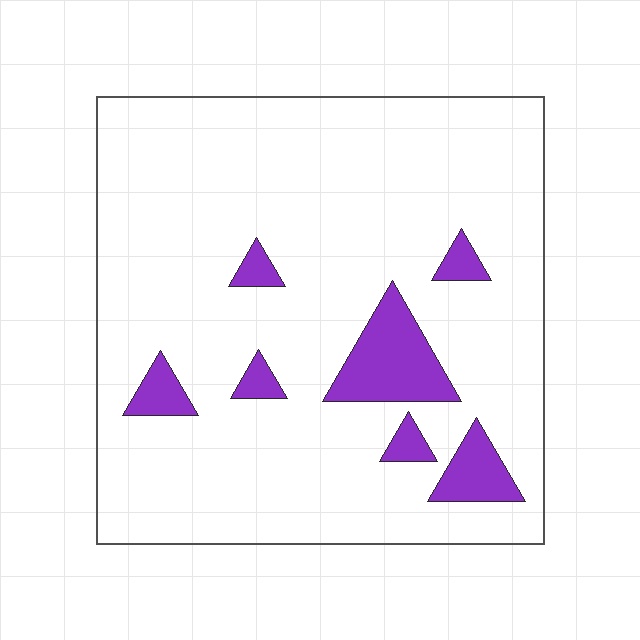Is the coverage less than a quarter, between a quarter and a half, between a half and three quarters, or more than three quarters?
Less than a quarter.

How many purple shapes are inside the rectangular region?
7.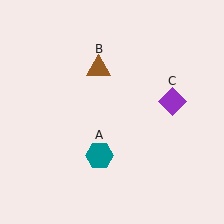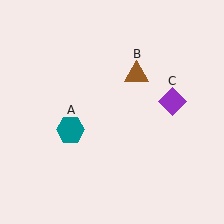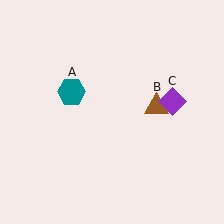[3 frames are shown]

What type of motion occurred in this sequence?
The teal hexagon (object A), brown triangle (object B) rotated clockwise around the center of the scene.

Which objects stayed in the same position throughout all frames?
Purple diamond (object C) remained stationary.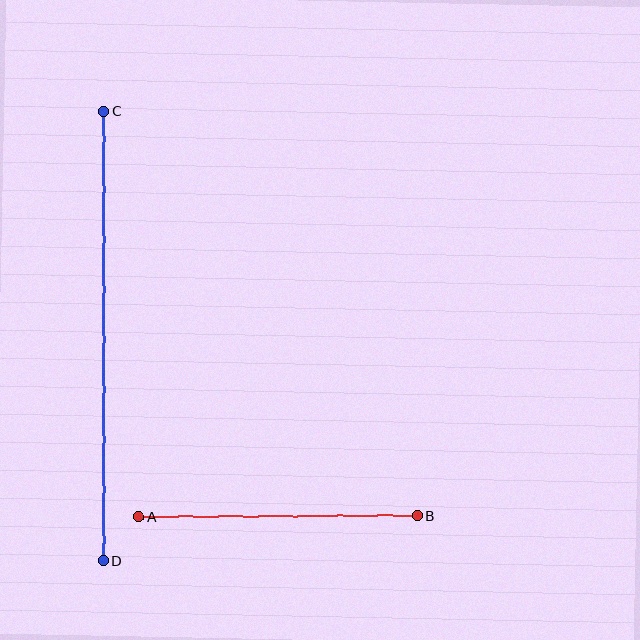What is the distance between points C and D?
The distance is approximately 450 pixels.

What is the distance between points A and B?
The distance is approximately 279 pixels.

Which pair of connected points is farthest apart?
Points C and D are farthest apart.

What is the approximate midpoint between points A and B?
The midpoint is at approximately (278, 516) pixels.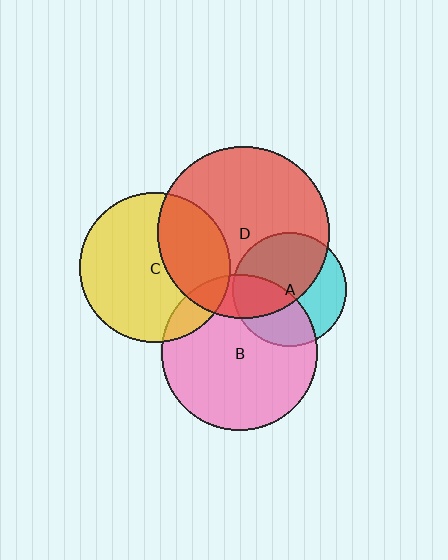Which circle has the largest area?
Circle D (red).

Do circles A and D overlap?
Yes.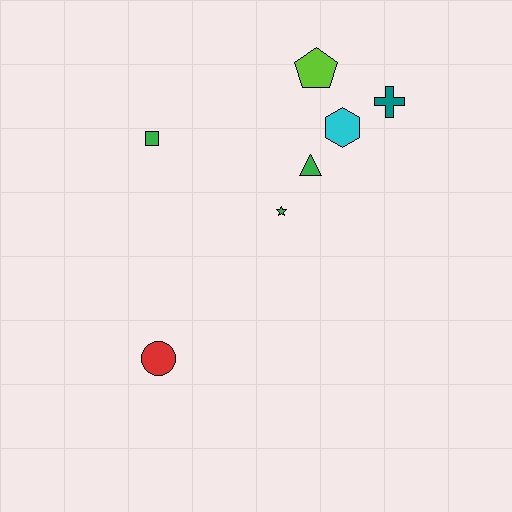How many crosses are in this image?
There is 1 cross.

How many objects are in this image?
There are 7 objects.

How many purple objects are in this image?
There are no purple objects.